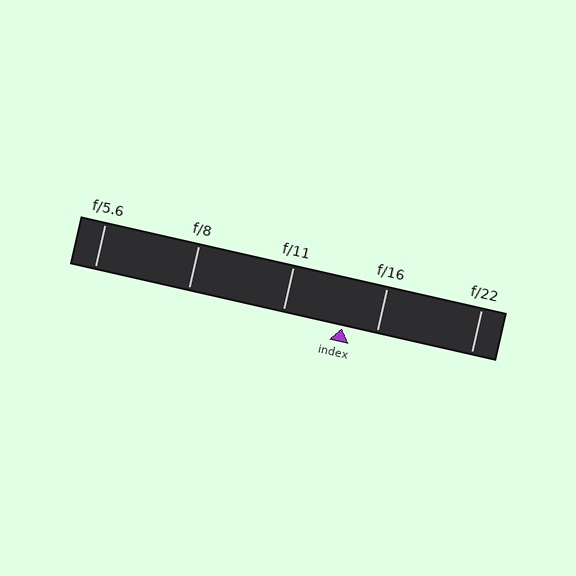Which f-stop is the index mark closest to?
The index mark is closest to f/16.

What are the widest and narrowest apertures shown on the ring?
The widest aperture shown is f/5.6 and the narrowest is f/22.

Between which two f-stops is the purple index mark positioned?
The index mark is between f/11 and f/16.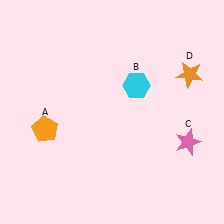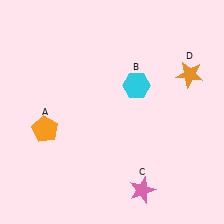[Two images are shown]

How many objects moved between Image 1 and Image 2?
1 object moved between the two images.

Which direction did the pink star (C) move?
The pink star (C) moved down.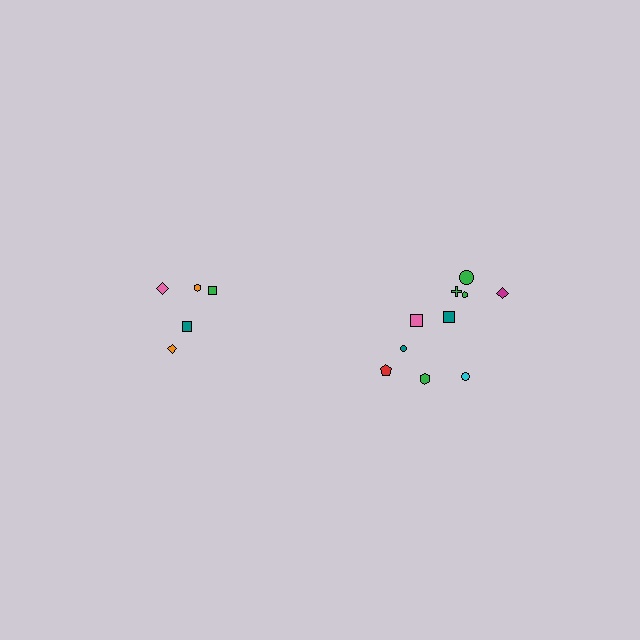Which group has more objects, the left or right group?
The right group.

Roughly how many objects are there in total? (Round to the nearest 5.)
Roughly 15 objects in total.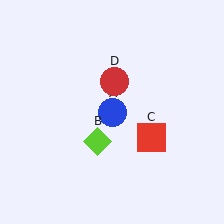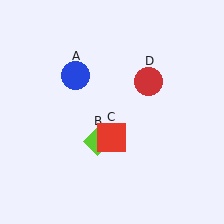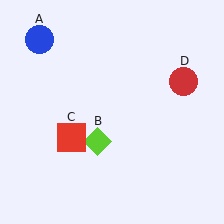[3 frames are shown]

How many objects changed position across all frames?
3 objects changed position: blue circle (object A), red square (object C), red circle (object D).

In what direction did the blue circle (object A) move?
The blue circle (object A) moved up and to the left.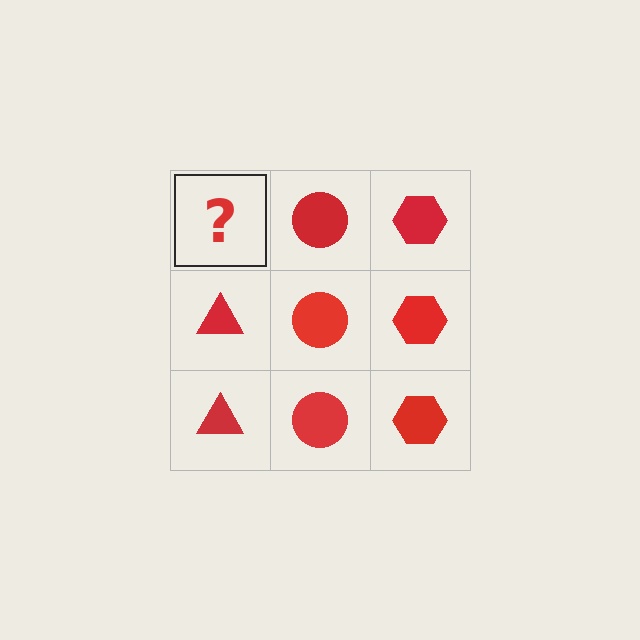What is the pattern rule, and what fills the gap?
The rule is that each column has a consistent shape. The gap should be filled with a red triangle.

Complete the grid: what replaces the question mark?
The question mark should be replaced with a red triangle.